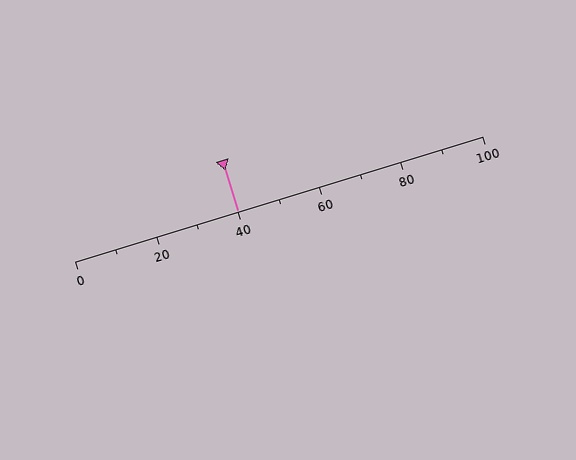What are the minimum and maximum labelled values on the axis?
The axis runs from 0 to 100.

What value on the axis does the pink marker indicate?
The marker indicates approximately 40.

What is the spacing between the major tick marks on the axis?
The major ticks are spaced 20 apart.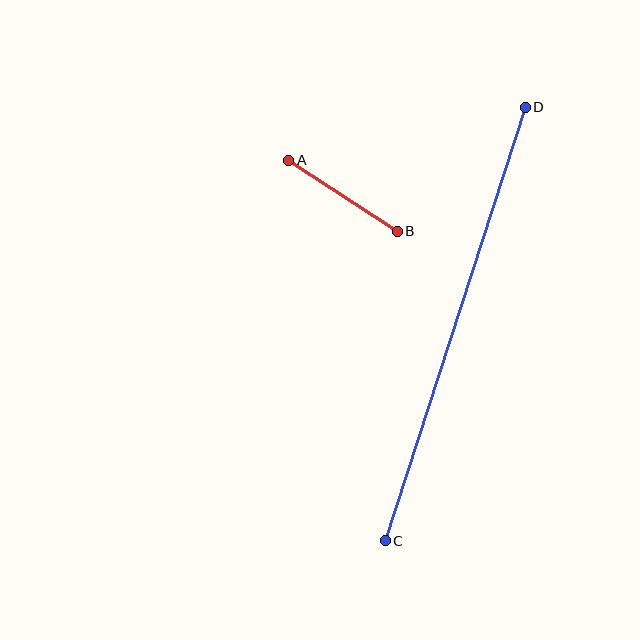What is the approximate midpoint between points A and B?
The midpoint is at approximately (343, 196) pixels.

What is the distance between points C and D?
The distance is approximately 455 pixels.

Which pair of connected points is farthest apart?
Points C and D are farthest apart.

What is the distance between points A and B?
The distance is approximately 130 pixels.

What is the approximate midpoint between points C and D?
The midpoint is at approximately (455, 324) pixels.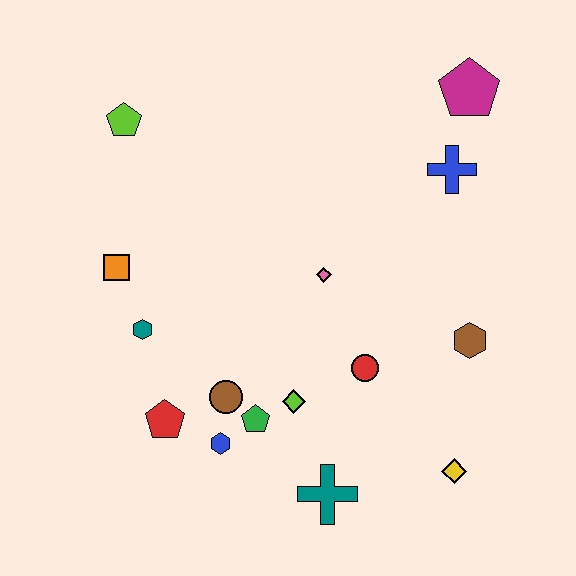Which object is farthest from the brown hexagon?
The lime pentagon is farthest from the brown hexagon.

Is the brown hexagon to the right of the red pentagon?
Yes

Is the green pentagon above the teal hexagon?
No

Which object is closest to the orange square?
The teal hexagon is closest to the orange square.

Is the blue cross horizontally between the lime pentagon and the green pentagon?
No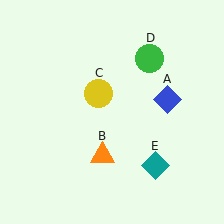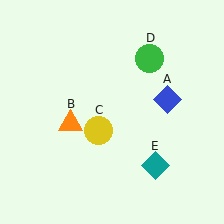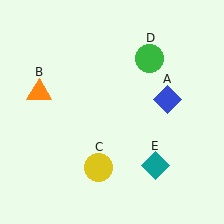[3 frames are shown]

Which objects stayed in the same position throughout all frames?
Blue diamond (object A) and green circle (object D) and teal diamond (object E) remained stationary.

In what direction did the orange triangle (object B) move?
The orange triangle (object B) moved up and to the left.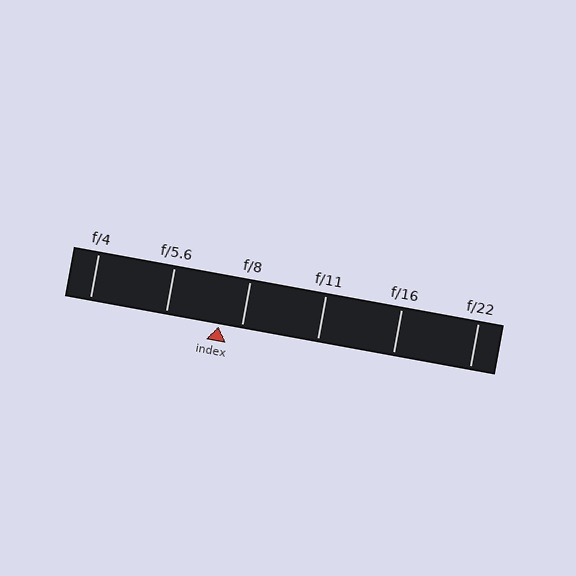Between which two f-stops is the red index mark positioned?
The index mark is between f/5.6 and f/8.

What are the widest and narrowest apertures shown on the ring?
The widest aperture shown is f/4 and the narrowest is f/22.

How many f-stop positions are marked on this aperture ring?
There are 6 f-stop positions marked.